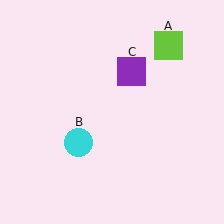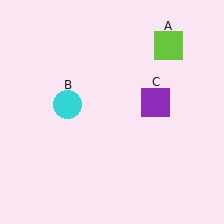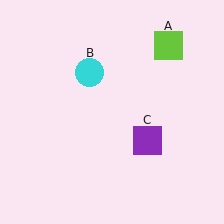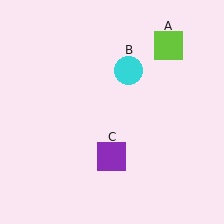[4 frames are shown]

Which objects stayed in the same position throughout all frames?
Lime square (object A) remained stationary.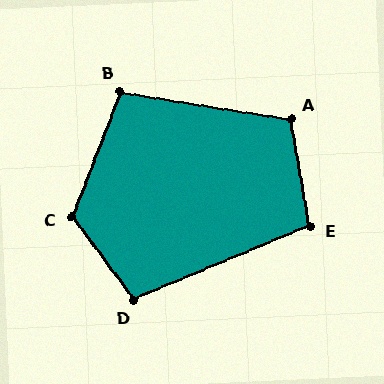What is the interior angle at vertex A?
Approximately 109 degrees (obtuse).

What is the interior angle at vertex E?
Approximately 103 degrees (obtuse).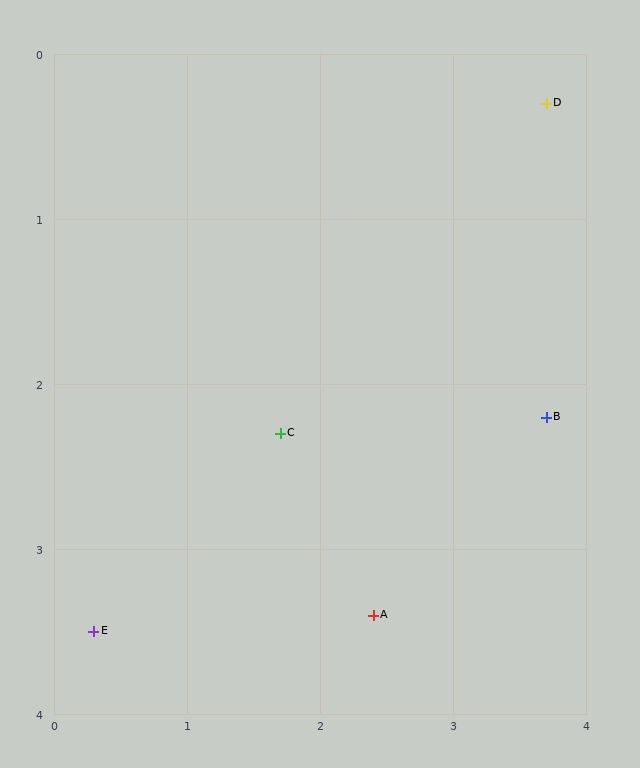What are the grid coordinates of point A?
Point A is at approximately (2.4, 3.4).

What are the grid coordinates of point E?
Point E is at approximately (0.3, 3.5).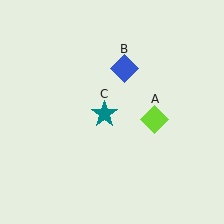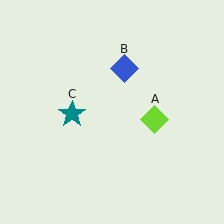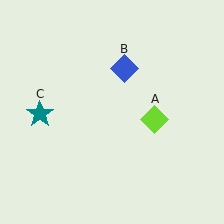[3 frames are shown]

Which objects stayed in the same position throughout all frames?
Lime diamond (object A) and blue diamond (object B) remained stationary.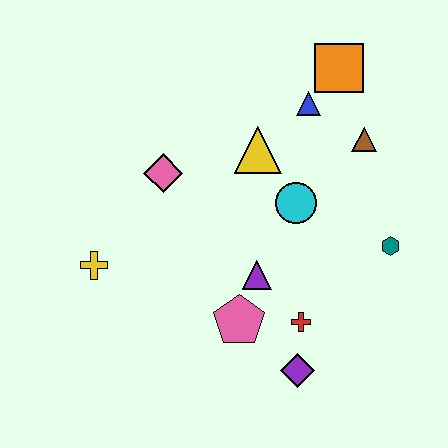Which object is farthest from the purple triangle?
The orange square is farthest from the purple triangle.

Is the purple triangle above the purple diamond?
Yes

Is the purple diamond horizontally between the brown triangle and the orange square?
No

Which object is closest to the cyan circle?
The yellow triangle is closest to the cyan circle.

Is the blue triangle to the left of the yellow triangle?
No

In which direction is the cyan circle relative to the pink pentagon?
The cyan circle is above the pink pentagon.